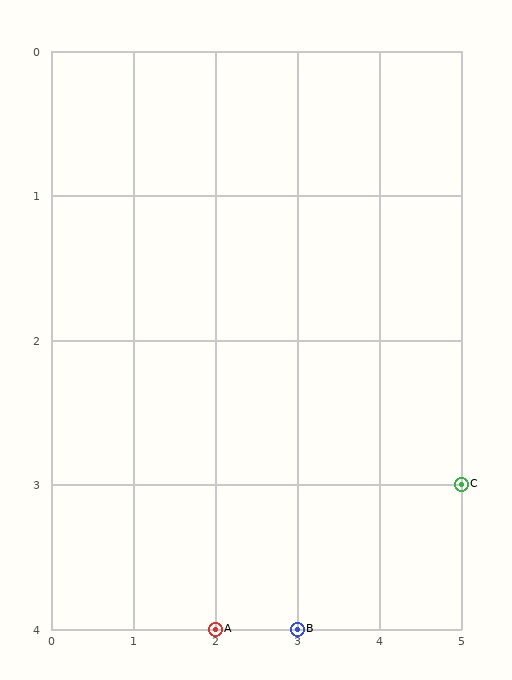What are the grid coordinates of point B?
Point B is at grid coordinates (3, 4).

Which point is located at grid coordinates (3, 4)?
Point B is at (3, 4).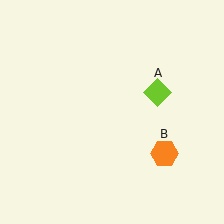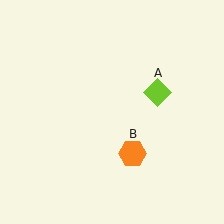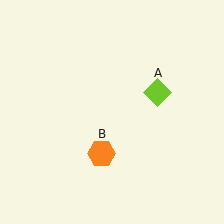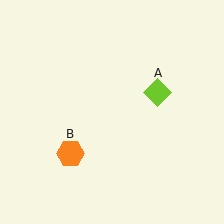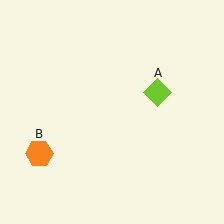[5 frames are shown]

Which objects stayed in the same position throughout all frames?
Lime diamond (object A) remained stationary.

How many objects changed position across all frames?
1 object changed position: orange hexagon (object B).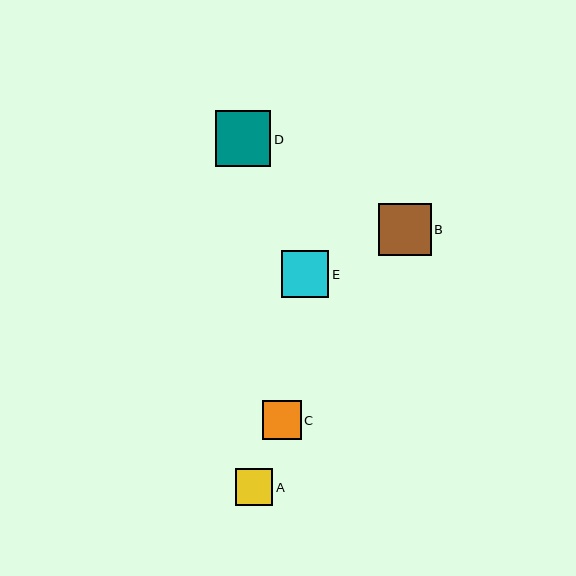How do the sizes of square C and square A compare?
Square C and square A are approximately the same size.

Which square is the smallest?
Square A is the smallest with a size of approximately 37 pixels.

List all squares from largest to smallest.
From largest to smallest: D, B, E, C, A.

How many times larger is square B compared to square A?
Square B is approximately 1.4 times the size of square A.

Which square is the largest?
Square D is the largest with a size of approximately 55 pixels.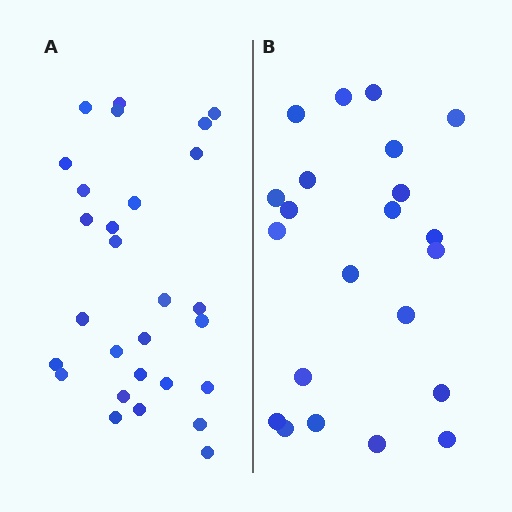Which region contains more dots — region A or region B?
Region A (the left region) has more dots.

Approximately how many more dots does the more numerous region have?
Region A has about 6 more dots than region B.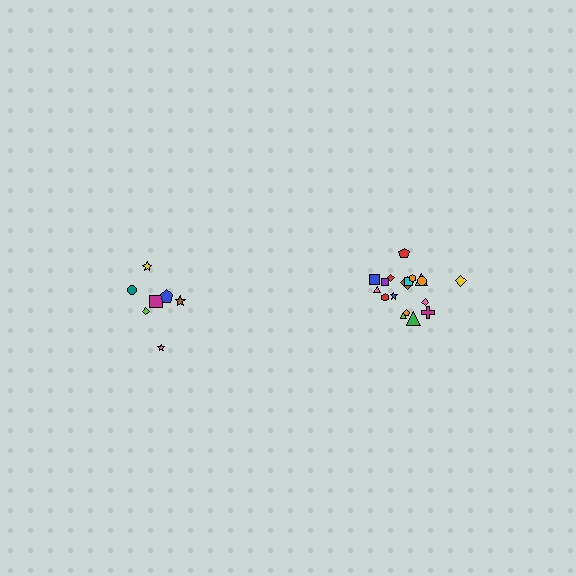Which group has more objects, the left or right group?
The right group.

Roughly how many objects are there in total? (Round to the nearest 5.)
Roughly 25 objects in total.